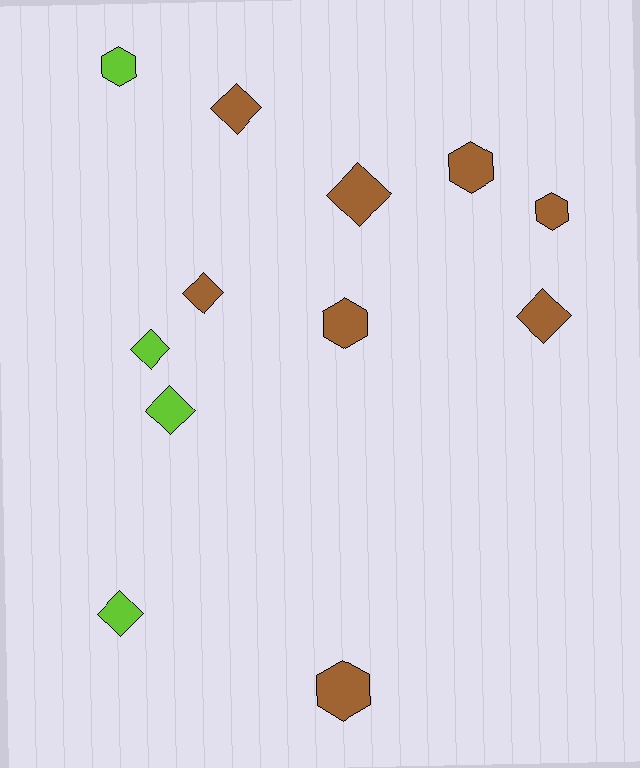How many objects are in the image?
There are 12 objects.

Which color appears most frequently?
Brown, with 8 objects.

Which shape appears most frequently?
Diamond, with 7 objects.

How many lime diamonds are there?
There are 3 lime diamonds.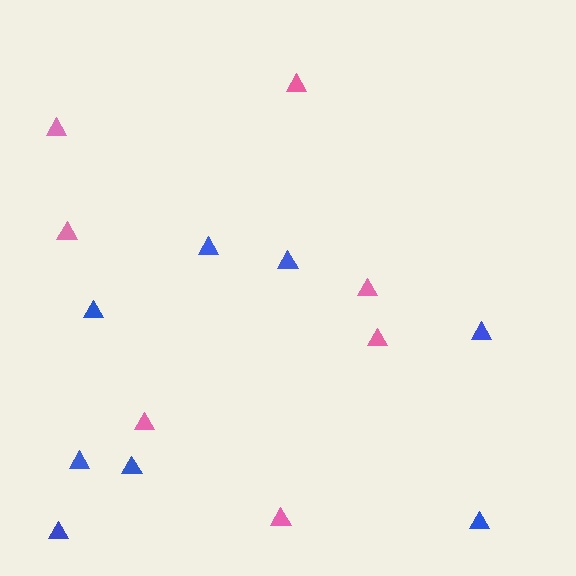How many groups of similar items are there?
There are 2 groups: one group of pink triangles (7) and one group of blue triangles (8).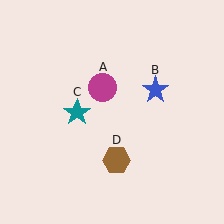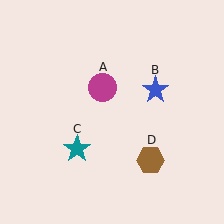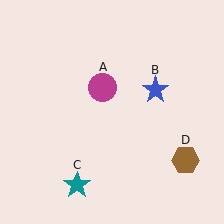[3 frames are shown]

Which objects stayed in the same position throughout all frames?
Magenta circle (object A) and blue star (object B) remained stationary.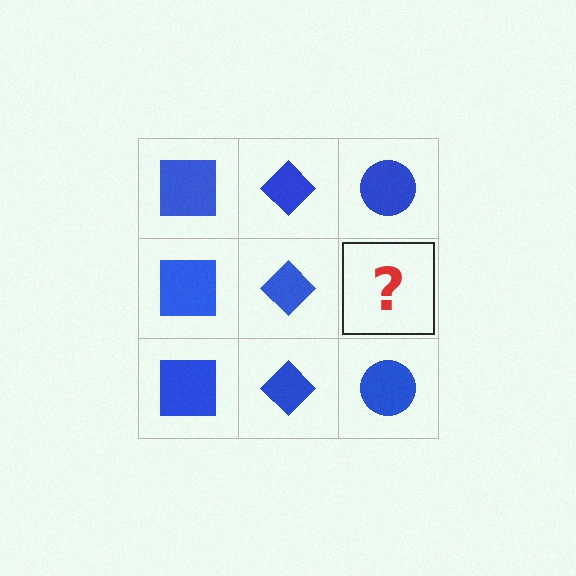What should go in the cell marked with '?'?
The missing cell should contain a blue circle.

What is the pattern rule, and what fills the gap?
The rule is that each column has a consistent shape. The gap should be filled with a blue circle.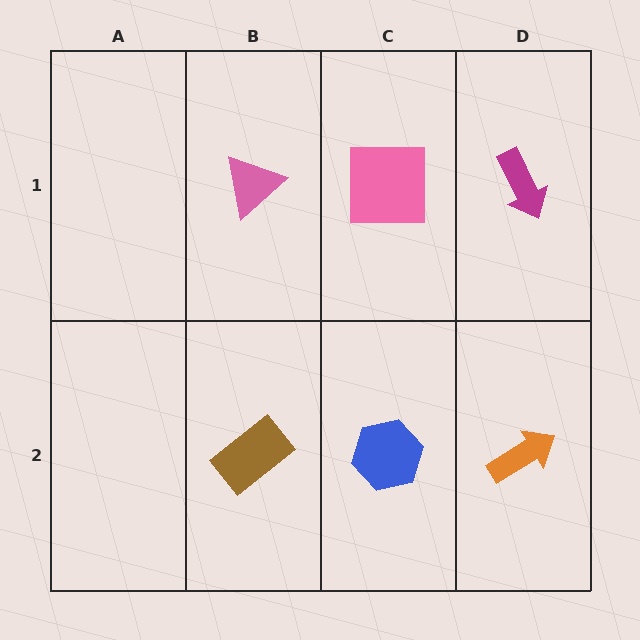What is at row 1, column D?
A magenta arrow.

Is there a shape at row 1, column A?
No, that cell is empty.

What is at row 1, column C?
A pink square.